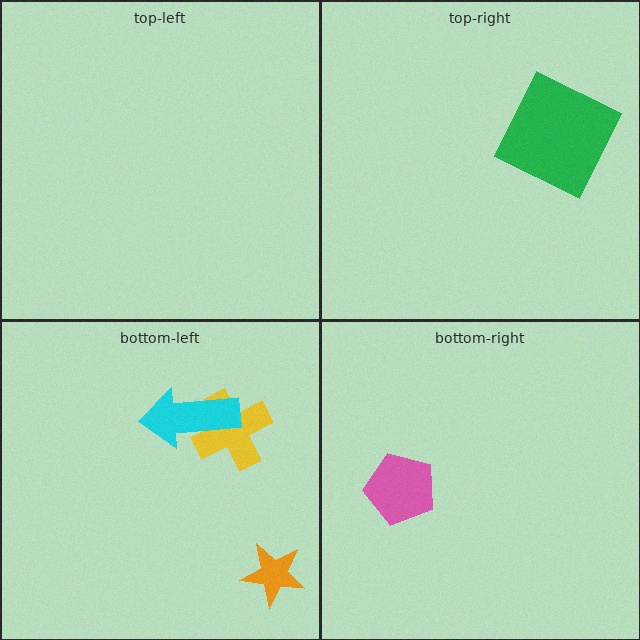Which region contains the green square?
The top-right region.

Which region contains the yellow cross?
The bottom-left region.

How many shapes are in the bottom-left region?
3.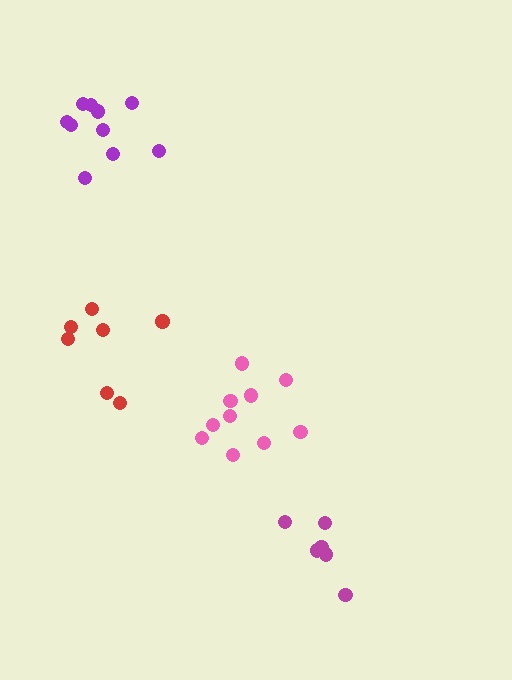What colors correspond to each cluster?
The clusters are colored: red, purple, pink, magenta.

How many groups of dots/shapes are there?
There are 4 groups.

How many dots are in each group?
Group 1: 7 dots, Group 2: 10 dots, Group 3: 10 dots, Group 4: 6 dots (33 total).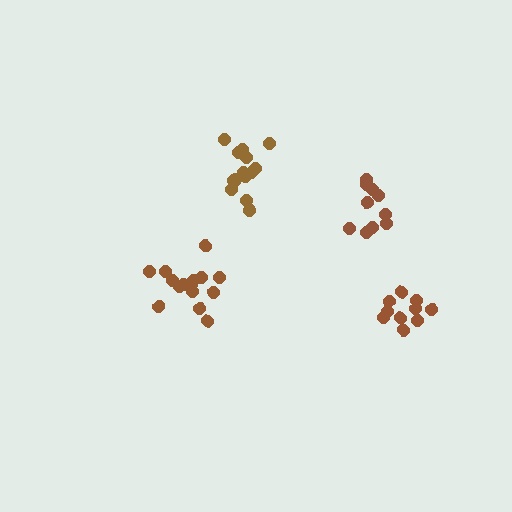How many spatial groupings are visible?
There are 4 spatial groupings.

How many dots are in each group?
Group 1: 10 dots, Group 2: 10 dots, Group 3: 15 dots, Group 4: 15 dots (50 total).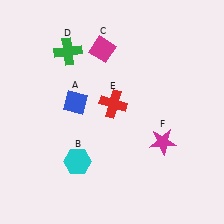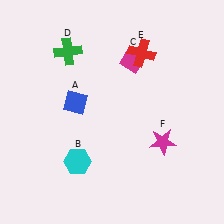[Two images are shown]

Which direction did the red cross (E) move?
The red cross (E) moved up.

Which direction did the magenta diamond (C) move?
The magenta diamond (C) moved right.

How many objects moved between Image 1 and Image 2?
2 objects moved between the two images.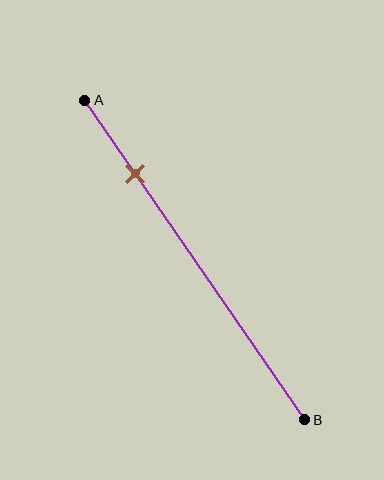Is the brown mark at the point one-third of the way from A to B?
No, the mark is at about 25% from A, not at the 33% one-third point.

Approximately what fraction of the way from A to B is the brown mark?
The brown mark is approximately 25% of the way from A to B.